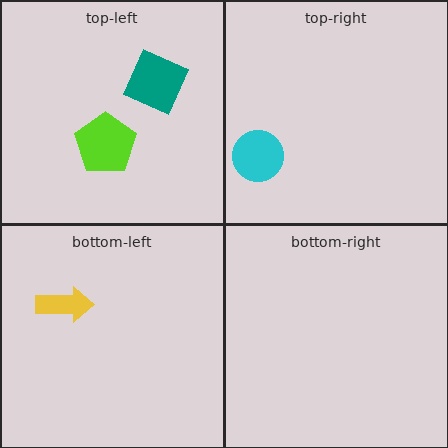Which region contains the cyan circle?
The top-right region.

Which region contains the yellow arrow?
The bottom-left region.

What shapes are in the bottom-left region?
The yellow arrow.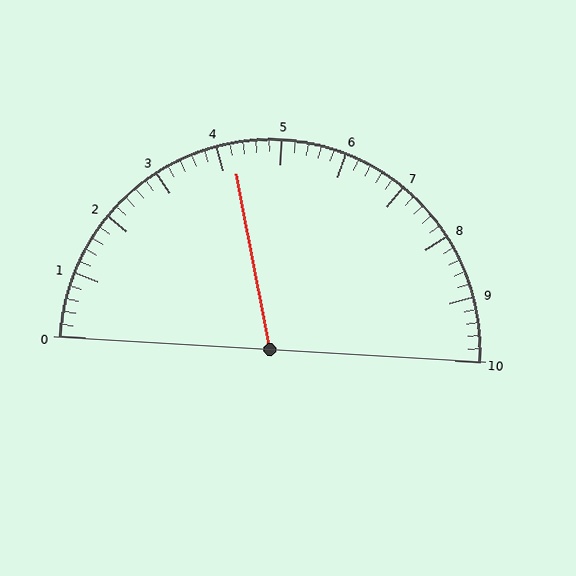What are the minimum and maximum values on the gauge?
The gauge ranges from 0 to 10.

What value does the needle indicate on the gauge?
The needle indicates approximately 4.2.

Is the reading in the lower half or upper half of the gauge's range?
The reading is in the lower half of the range (0 to 10).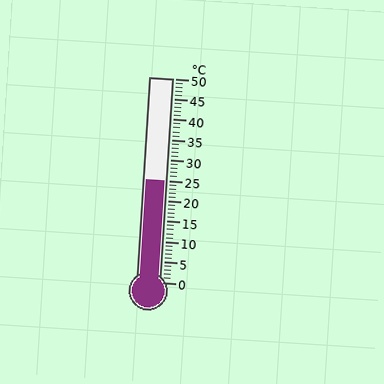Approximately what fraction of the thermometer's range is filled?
The thermometer is filled to approximately 50% of its range.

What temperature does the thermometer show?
The thermometer shows approximately 25°C.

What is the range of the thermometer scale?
The thermometer scale ranges from 0°C to 50°C.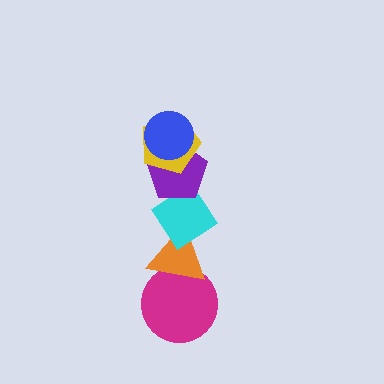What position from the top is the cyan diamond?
The cyan diamond is 4th from the top.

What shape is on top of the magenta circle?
The orange triangle is on top of the magenta circle.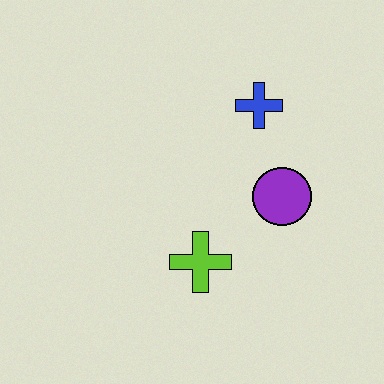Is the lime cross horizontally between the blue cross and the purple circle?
No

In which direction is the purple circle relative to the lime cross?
The purple circle is to the right of the lime cross.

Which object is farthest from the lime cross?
The blue cross is farthest from the lime cross.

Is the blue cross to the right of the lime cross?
Yes